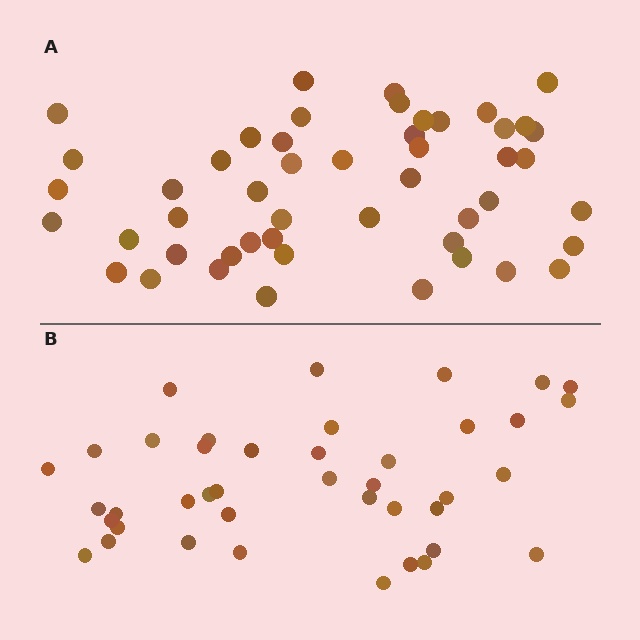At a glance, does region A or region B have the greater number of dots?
Region A (the top region) has more dots.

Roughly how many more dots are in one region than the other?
Region A has roughly 8 or so more dots than region B.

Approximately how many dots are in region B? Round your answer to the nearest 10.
About 40 dots. (The exact count is 41, which rounds to 40.)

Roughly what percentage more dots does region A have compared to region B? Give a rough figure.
About 20% more.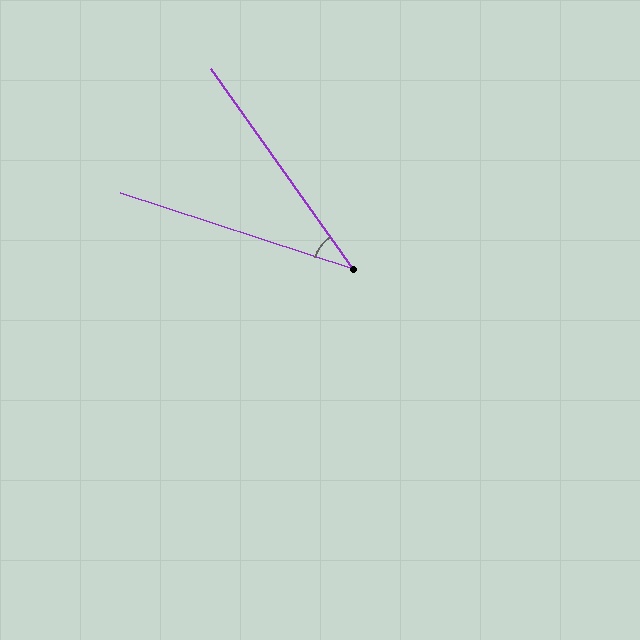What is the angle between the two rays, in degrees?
Approximately 36 degrees.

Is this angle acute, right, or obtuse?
It is acute.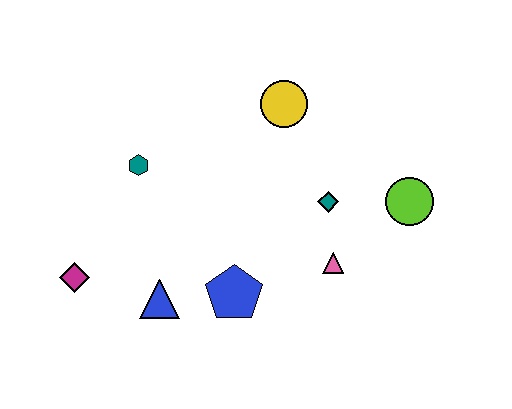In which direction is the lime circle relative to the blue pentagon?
The lime circle is to the right of the blue pentagon.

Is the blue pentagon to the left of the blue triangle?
No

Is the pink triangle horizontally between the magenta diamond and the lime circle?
Yes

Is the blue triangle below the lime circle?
Yes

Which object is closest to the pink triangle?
The teal diamond is closest to the pink triangle.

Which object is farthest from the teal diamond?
The magenta diamond is farthest from the teal diamond.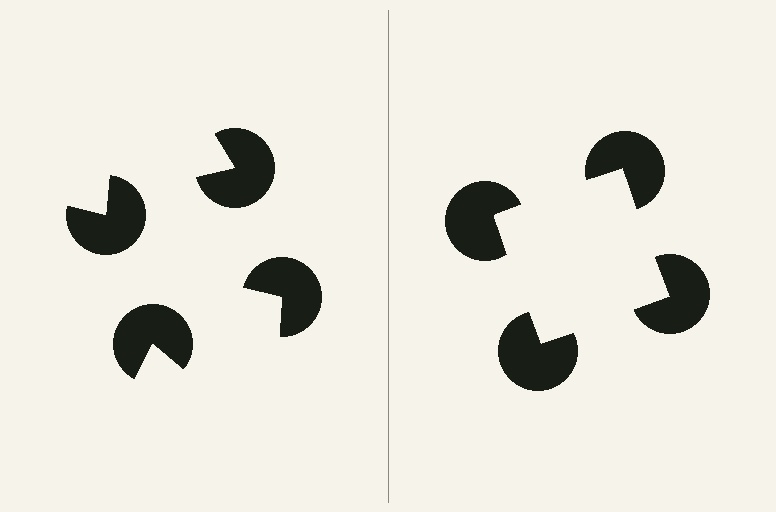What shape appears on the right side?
An illusory square.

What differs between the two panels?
The pac-man discs are positioned identically on both sides; only the wedge orientations differ. On the right they align to a square; on the left they are misaligned.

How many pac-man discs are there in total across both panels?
8 — 4 on each side.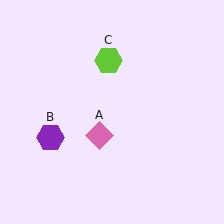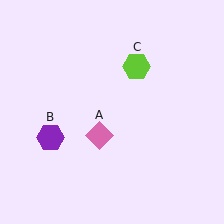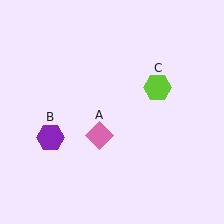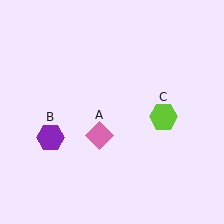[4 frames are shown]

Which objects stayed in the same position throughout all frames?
Pink diamond (object A) and purple hexagon (object B) remained stationary.